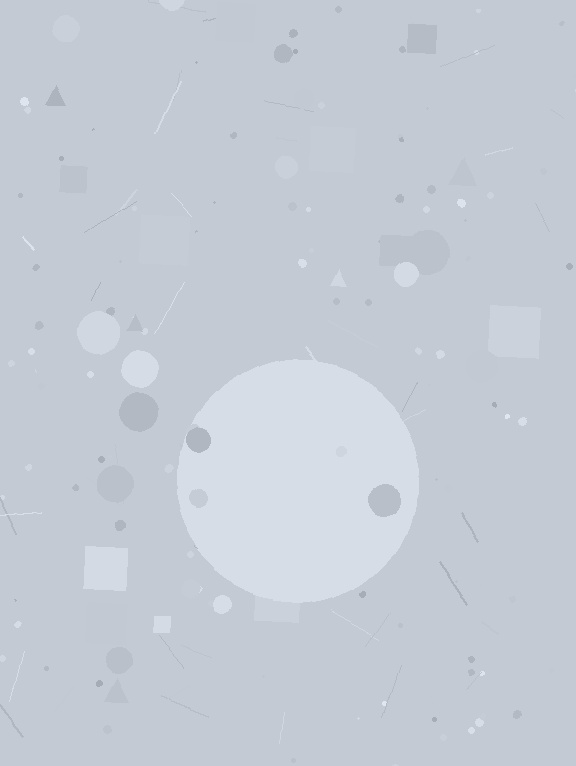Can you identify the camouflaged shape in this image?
The camouflaged shape is a circle.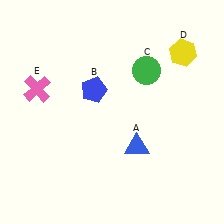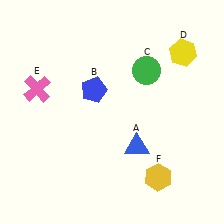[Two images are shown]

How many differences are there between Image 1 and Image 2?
There is 1 difference between the two images.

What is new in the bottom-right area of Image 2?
A yellow hexagon (F) was added in the bottom-right area of Image 2.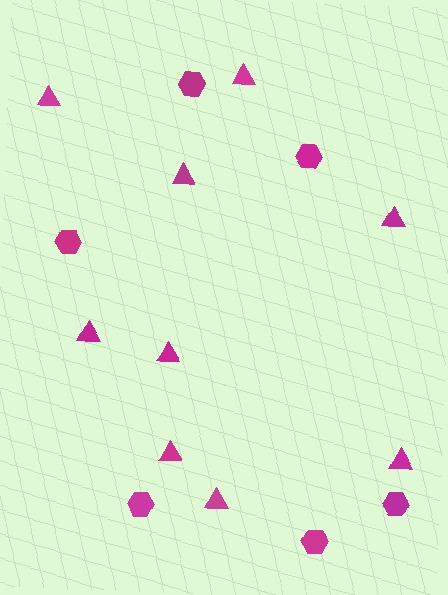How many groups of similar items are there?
There are 2 groups: one group of triangles (9) and one group of hexagons (6).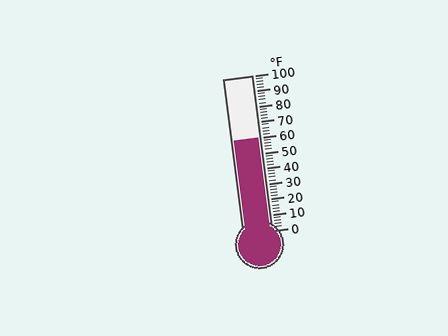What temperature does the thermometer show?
The thermometer shows approximately 60°F.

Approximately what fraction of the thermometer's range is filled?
The thermometer is filled to approximately 60% of its range.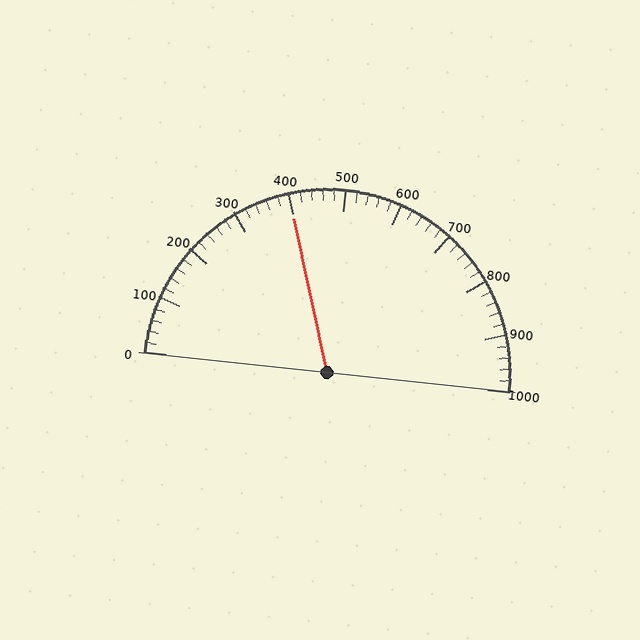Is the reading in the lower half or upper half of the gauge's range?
The reading is in the lower half of the range (0 to 1000).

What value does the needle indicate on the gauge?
The needle indicates approximately 400.